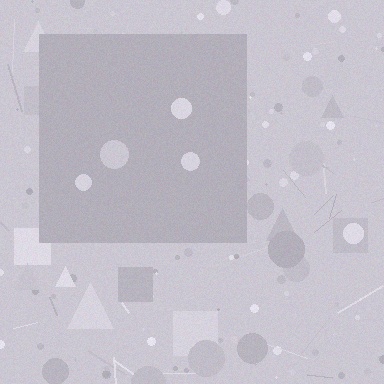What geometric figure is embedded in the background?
A square is embedded in the background.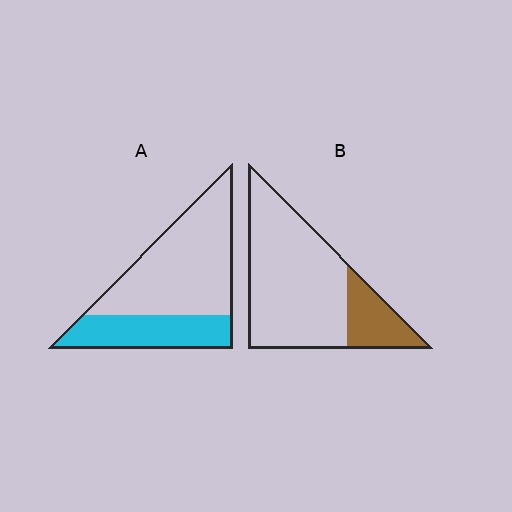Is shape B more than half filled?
No.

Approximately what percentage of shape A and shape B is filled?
A is approximately 35% and B is approximately 20%.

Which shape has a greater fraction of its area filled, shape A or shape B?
Shape A.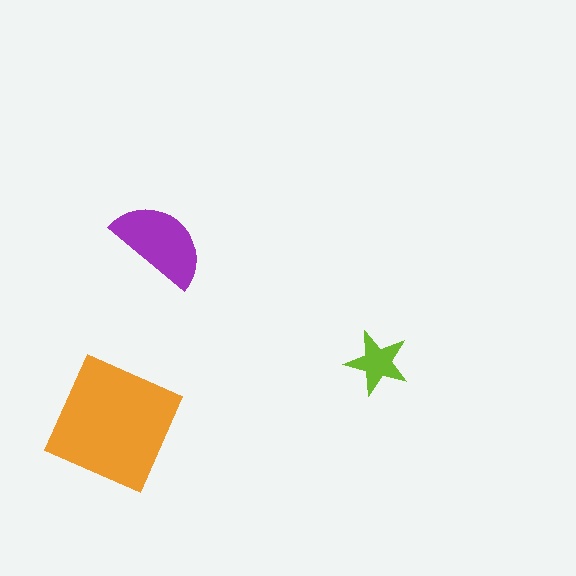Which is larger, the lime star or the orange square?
The orange square.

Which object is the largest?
The orange square.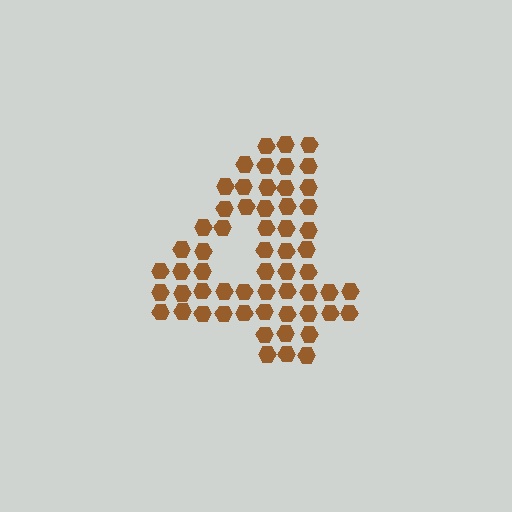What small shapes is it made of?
It is made of small hexagons.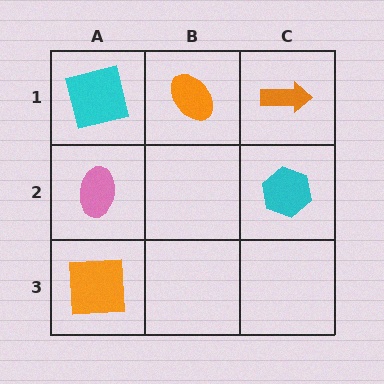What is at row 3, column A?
An orange square.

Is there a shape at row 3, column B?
No, that cell is empty.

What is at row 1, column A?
A cyan square.